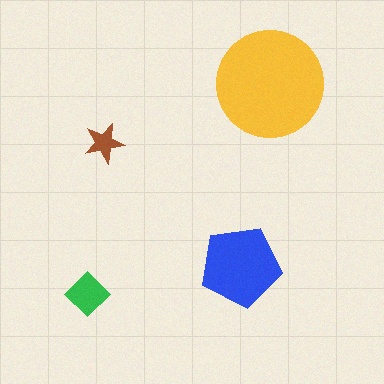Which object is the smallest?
The brown star.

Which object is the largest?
The yellow circle.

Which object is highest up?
The yellow circle is topmost.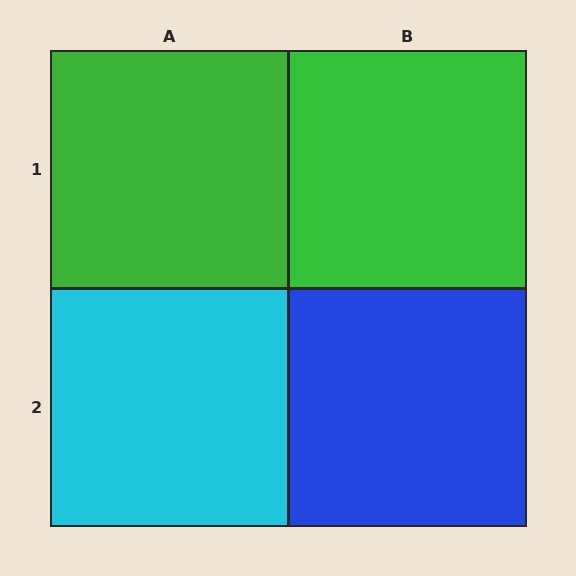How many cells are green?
2 cells are green.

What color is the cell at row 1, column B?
Green.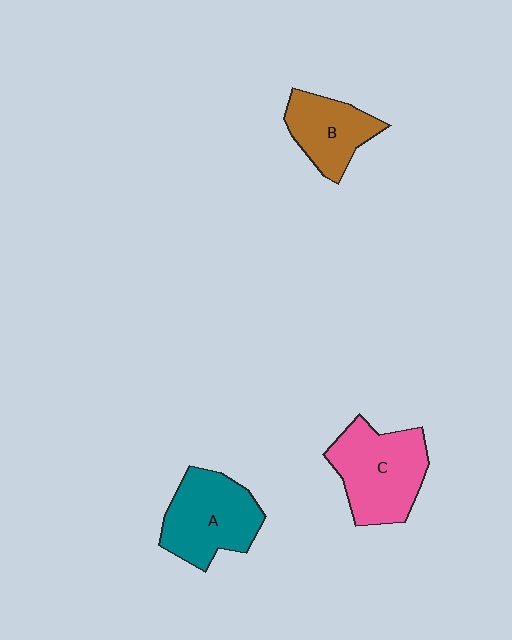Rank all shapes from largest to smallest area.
From largest to smallest: C (pink), A (teal), B (brown).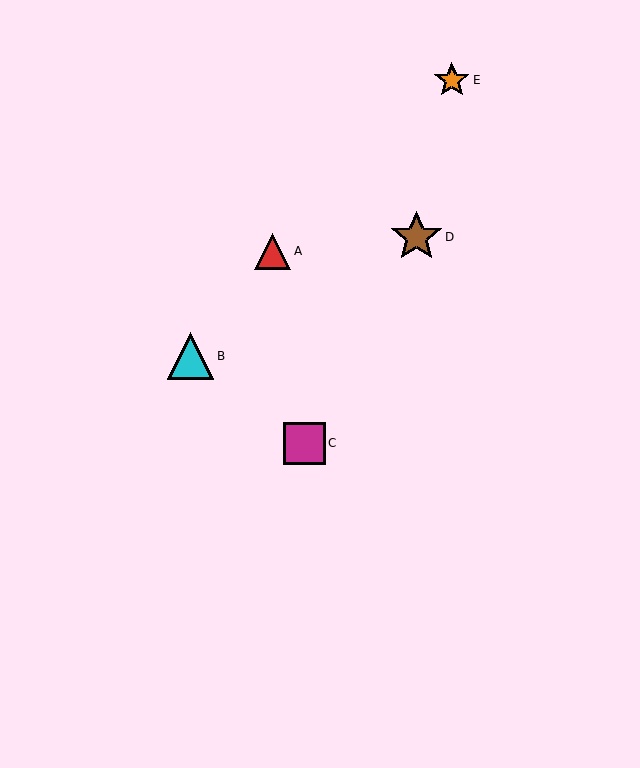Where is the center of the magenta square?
The center of the magenta square is at (304, 443).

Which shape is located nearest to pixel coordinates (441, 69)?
The orange star (labeled E) at (452, 80) is nearest to that location.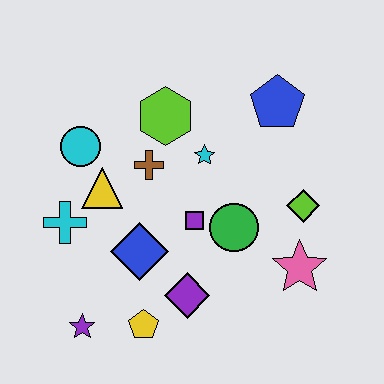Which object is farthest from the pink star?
The cyan circle is farthest from the pink star.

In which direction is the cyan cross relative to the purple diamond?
The cyan cross is to the left of the purple diamond.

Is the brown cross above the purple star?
Yes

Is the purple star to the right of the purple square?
No